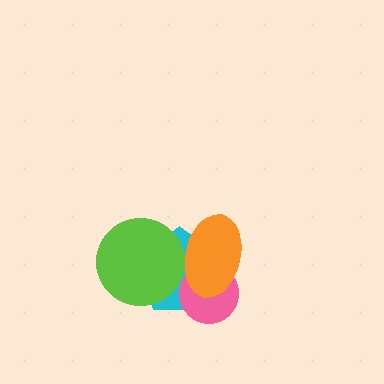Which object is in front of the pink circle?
The orange ellipse is in front of the pink circle.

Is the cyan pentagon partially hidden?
Yes, it is partially covered by another shape.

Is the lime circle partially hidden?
No, no other shape covers it.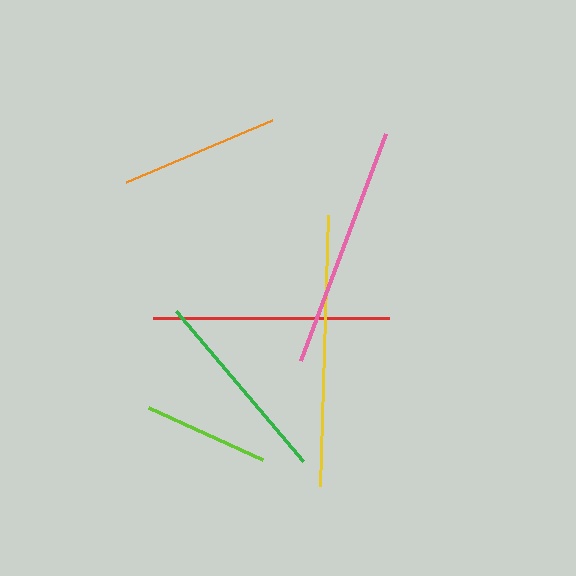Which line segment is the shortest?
The lime line is the shortest at approximately 126 pixels.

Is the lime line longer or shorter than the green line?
The green line is longer than the lime line.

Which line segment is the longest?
The yellow line is the longest at approximately 270 pixels.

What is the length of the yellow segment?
The yellow segment is approximately 270 pixels long.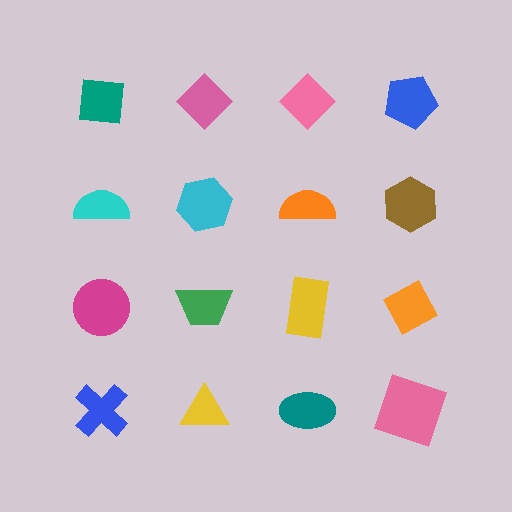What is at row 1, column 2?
A pink diamond.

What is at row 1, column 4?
A blue pentagon.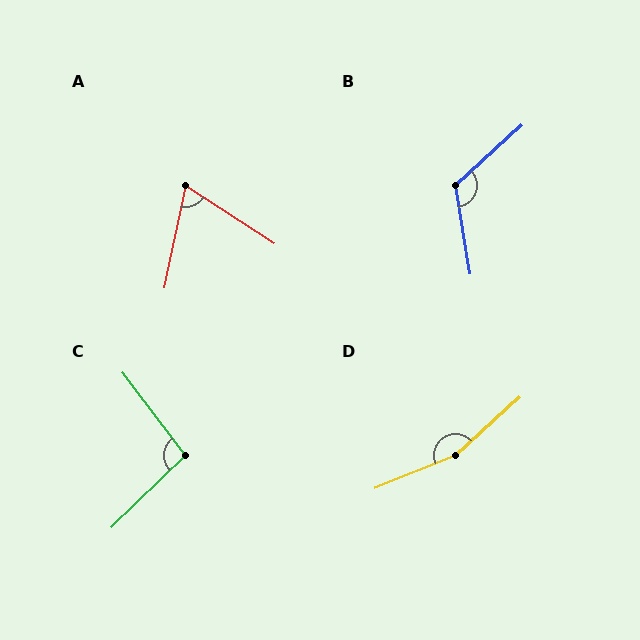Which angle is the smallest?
A, at approximately 69 degrees.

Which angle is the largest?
D, at approximately 160 degrees.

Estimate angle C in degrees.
Approximately 97 degrees.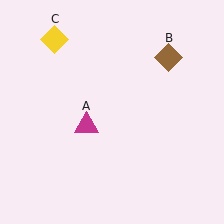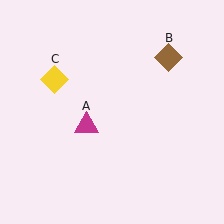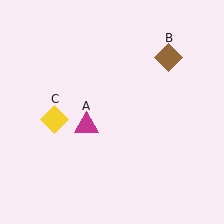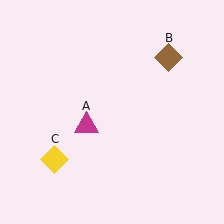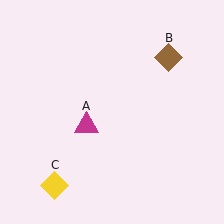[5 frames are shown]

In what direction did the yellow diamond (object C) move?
The yellow diamond (object C) moved down.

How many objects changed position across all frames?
1 object changed position: yellow diamond (object C).